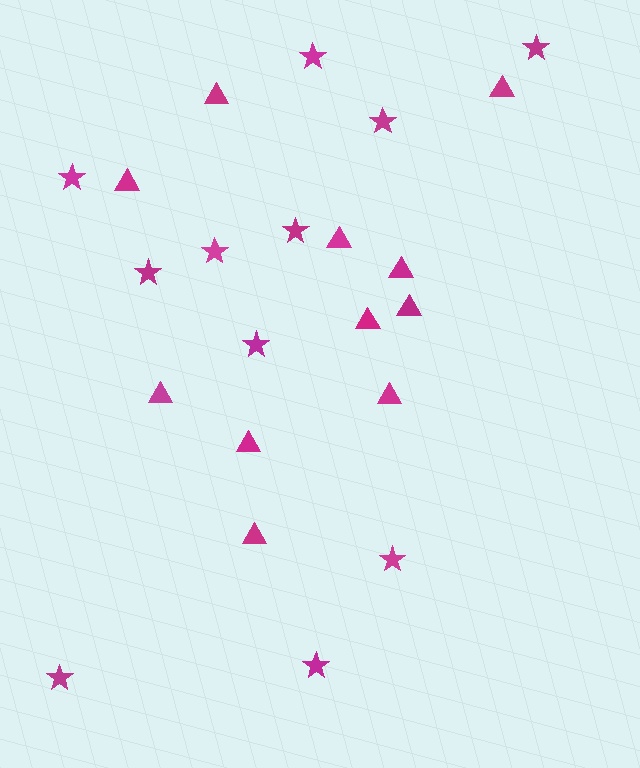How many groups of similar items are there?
There are 2 groups: one group of triangles (11) and one group of stars (11).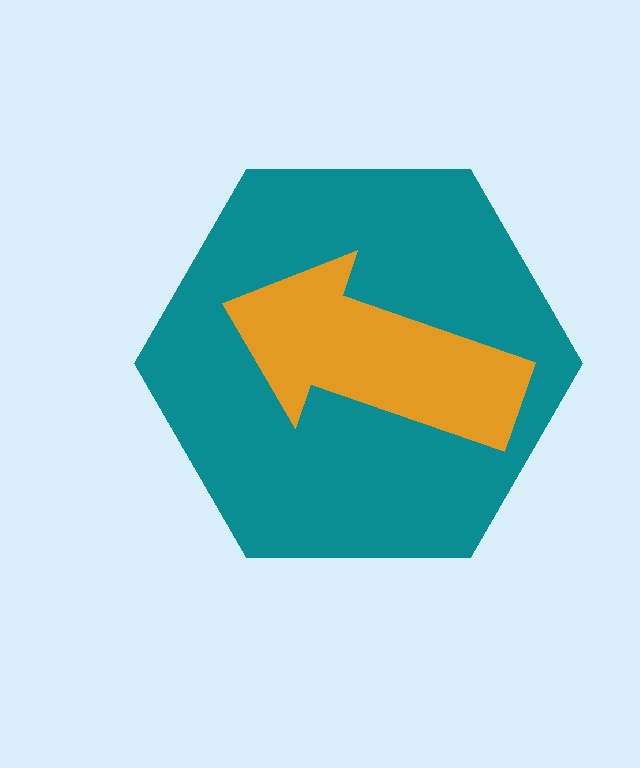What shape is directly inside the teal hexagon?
The orange arrow.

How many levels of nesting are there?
2.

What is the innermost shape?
The orange arrow.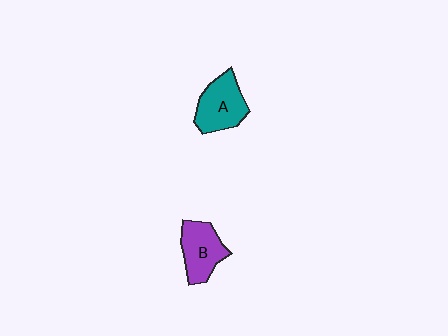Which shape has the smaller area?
Shape B (purple).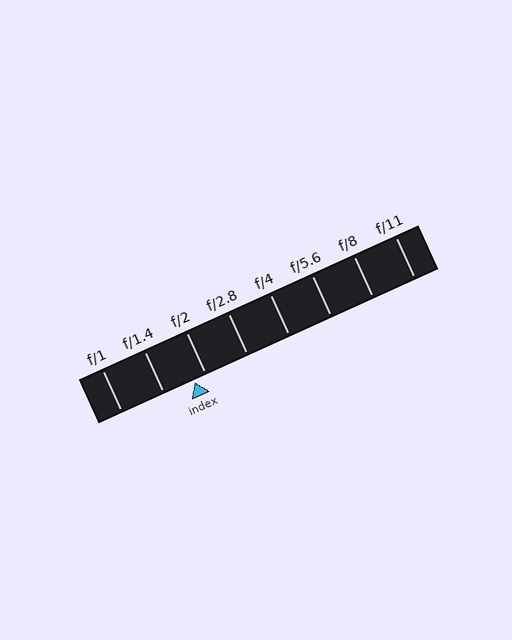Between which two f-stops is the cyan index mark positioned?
The index mark is between f/1.4 and f/2.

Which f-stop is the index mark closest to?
The index mark is closest to f/2.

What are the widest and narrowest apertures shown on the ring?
The widest aperture shown is f/1 and the narrowest is f/11.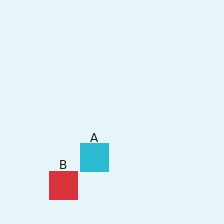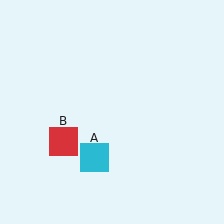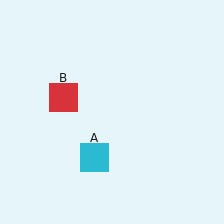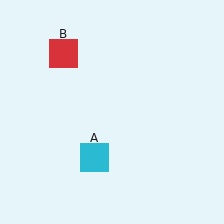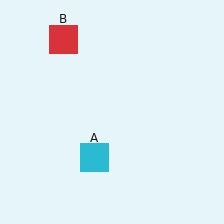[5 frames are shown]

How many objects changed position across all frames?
1 object changed position: red square (object B).